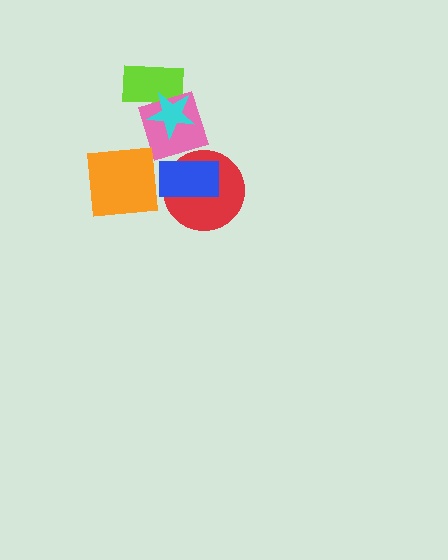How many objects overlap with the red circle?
2 objects overlap with the red circle.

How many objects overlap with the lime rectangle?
2 objects overlap with the lime rectangle.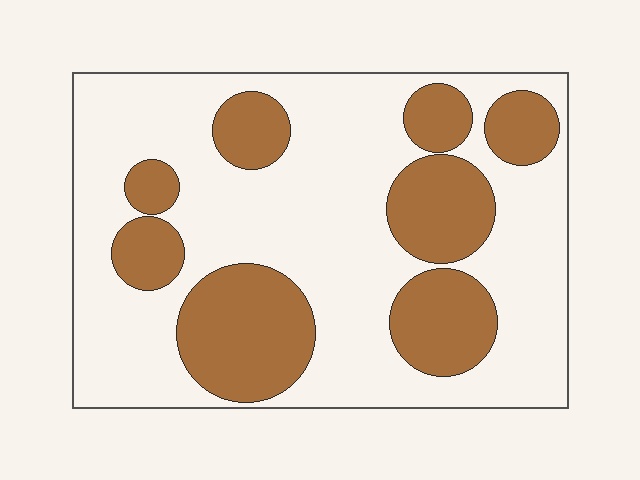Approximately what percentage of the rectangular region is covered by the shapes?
Approximately 30%.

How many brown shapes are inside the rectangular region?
8.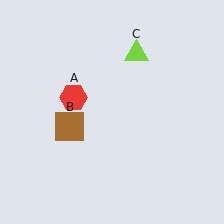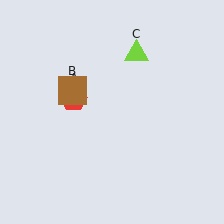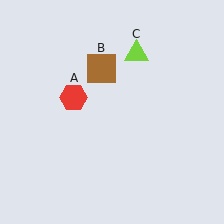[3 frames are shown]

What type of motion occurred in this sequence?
The brown square (object B) rotated clockwise around the center of the scene.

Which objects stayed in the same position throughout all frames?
Red hexagon (object A) and lime triangle (object C) remained stationary.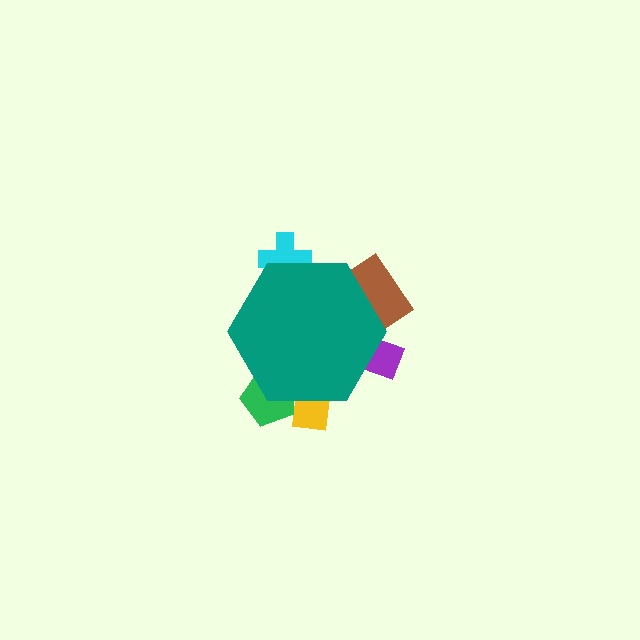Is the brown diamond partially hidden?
Yes, the brown diamond is partially hidden behind the teal hexagon.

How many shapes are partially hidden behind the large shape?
5 shapes are partially hidden.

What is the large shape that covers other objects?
A teal hexagon.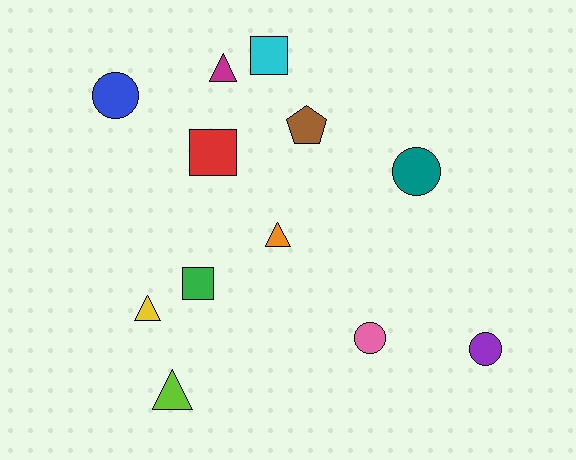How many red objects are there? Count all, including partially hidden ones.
There is 1 red object.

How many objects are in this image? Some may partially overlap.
There are 12 objects.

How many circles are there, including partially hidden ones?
There are 4 circles.